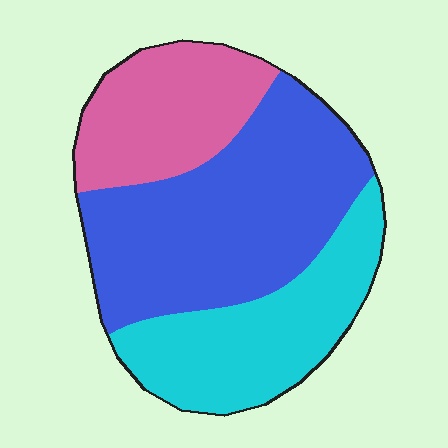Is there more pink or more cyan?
Cyan.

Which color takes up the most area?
Blue, at roughly 45%.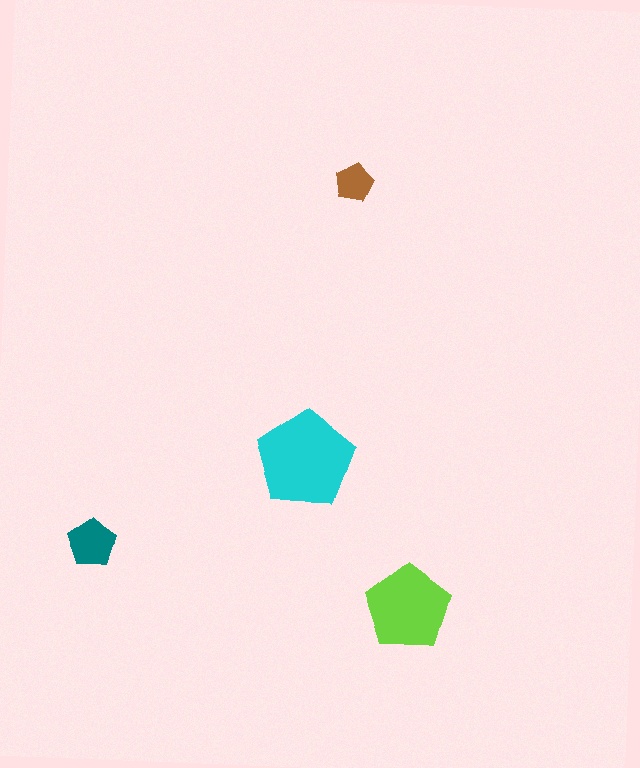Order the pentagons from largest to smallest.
the cyan one, the lime one, the teal one, the brown one.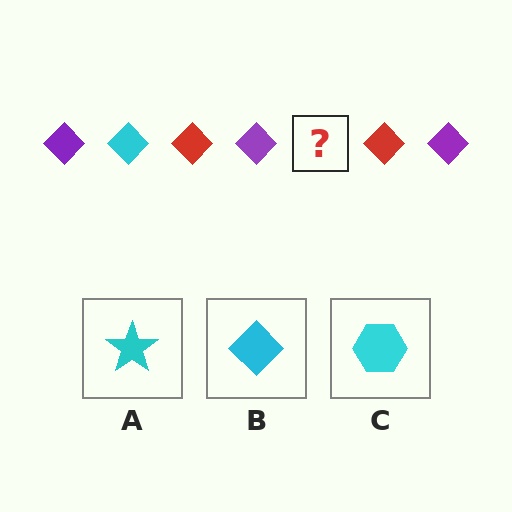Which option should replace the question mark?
Option B.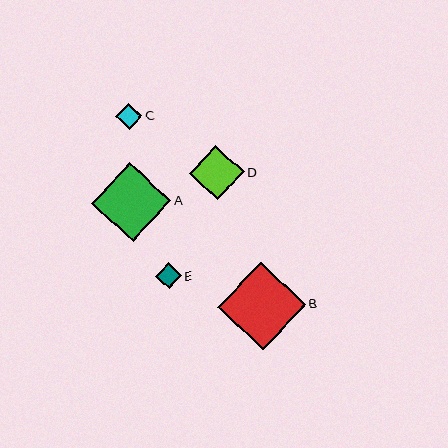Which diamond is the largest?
Diamond B is the largest with a size of approximately 88 pixels.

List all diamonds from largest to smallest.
From largest to smallest: B, A, D, E, C.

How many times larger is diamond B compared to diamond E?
Diamond B is approximately 3.4 times the size of diamond E.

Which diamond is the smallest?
Diamond C is the smallest with a size of approximately 26 pixels.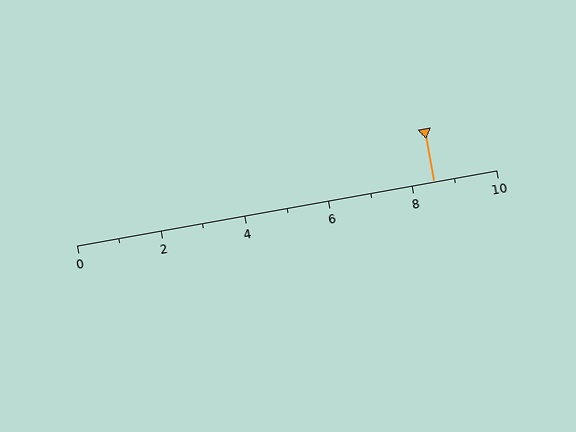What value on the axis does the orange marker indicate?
The marker indicates approximately 8.5.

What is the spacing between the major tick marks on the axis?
The major ticks are spaced 2 apart.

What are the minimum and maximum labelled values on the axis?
The axis runs from 0 to 10.